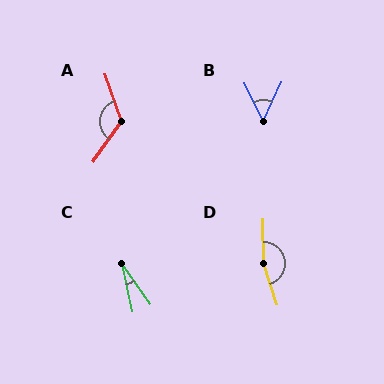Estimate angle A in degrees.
Approximately 125 degrees.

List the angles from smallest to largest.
C (24°), B (50°), A (125°), D (162°).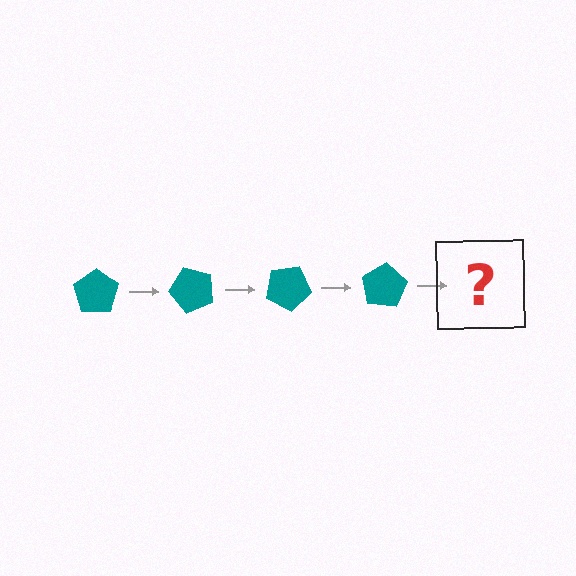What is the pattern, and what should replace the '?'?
The pattern is that the pentagon rotates 50 degrees each step. The '?' should be a teal pentagon rotated 200 degrees.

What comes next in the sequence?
The next element should be a teal pentagon rotated 200 degrees.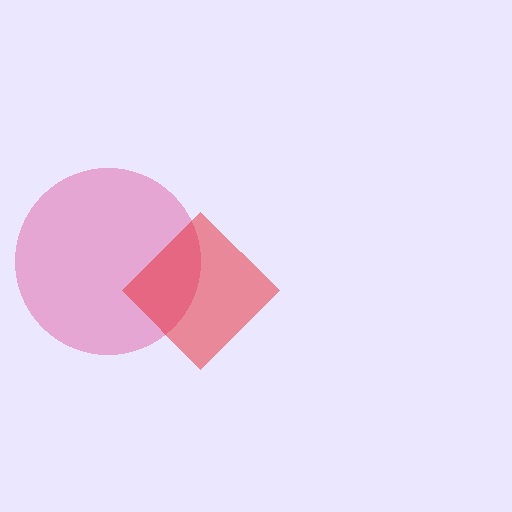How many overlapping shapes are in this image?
There are 2 overlapping shapes in the image.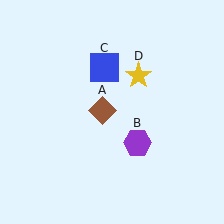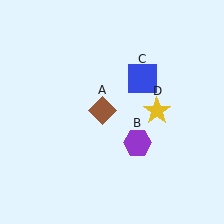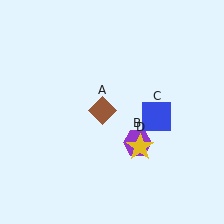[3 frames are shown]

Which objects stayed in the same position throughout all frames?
Brown diamond (object A) and purple hexagon (object B) remained stationary.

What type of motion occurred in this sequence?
The blue square (object C), yellow star (object D) rotated clockwise around the center of the scene.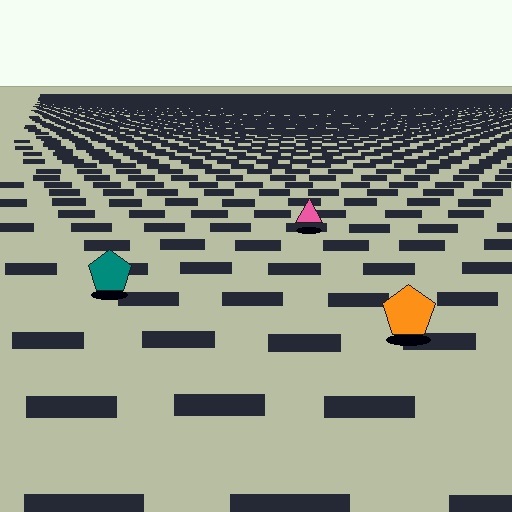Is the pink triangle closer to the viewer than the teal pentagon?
No. The teal pentagon is closer — you can tell from the texture gradient: the ground texture is coarser near it.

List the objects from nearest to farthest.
From nearest to farthest: the orange pentagon, the teal pentagon, the pink triangle.